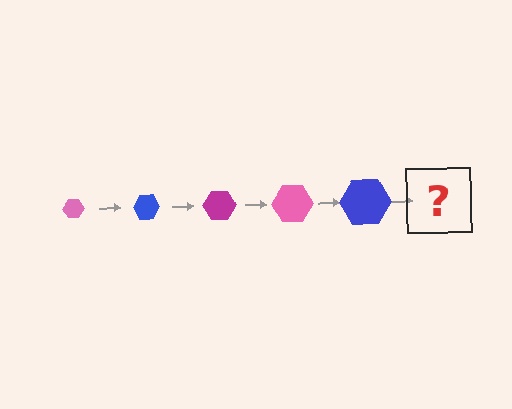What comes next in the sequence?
The next element should be a magenta hexagon, larger than the previous one.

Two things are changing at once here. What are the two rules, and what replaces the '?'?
The two rules are that the hexagon grows larger each step and the color cycles through pink, blue, and magenta. The '?' should be a magenta hexagon, larger than the previous one.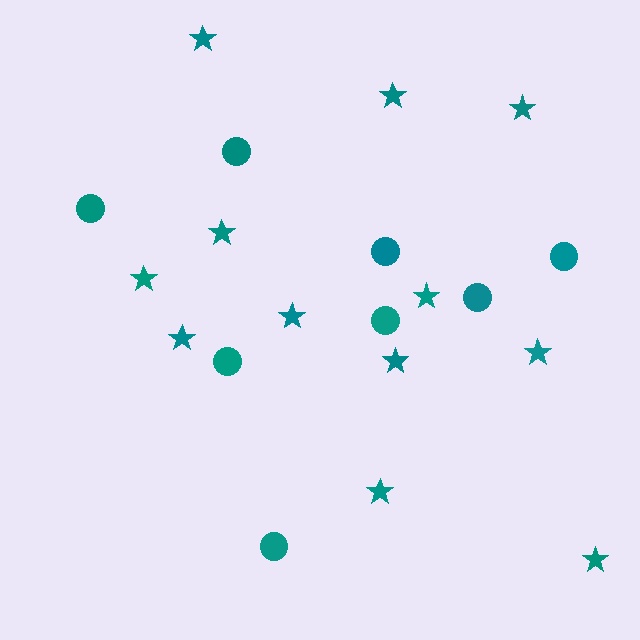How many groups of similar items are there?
There are 2 groups: one group of circles (8) and one group of stars (12).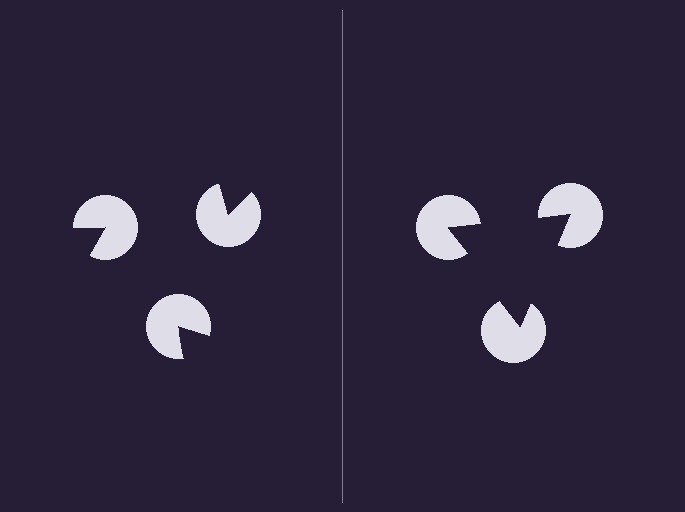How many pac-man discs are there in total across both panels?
6 — 3 on each side.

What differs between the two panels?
The pac-man discs are positioned identically on both sides; only the wedge orientations differ. On the right they align to a triangle; on the left they are misaligned.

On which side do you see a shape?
An illusory triangle appears on the right side. On the left side the wedge cuts are rotated, so no coherent shape forms.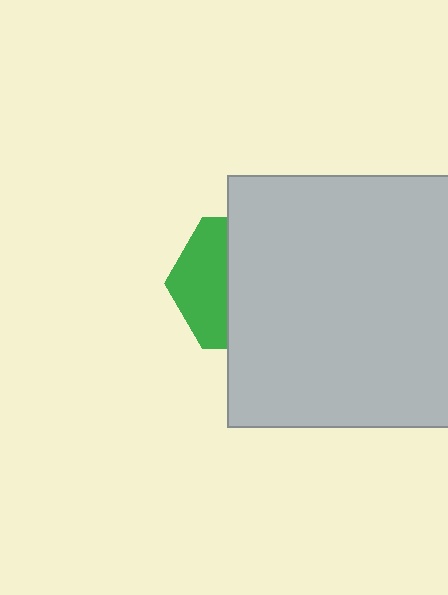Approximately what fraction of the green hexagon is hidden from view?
Roughly 61% of the green hexagon is hidden behind the light gray square.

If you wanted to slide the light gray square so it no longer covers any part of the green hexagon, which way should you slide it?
Slide it right — that is the most direct way to separate the two shapes.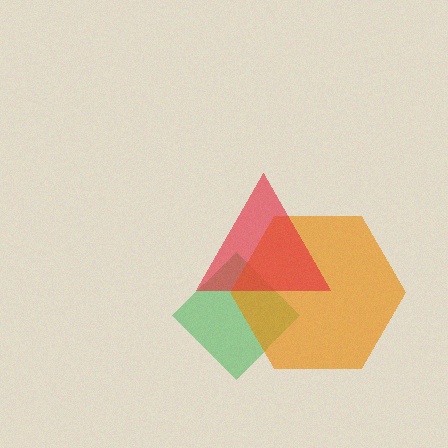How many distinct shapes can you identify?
There are 3 distinct shapes: a green diamond, an orange hexagon, a red triangle.